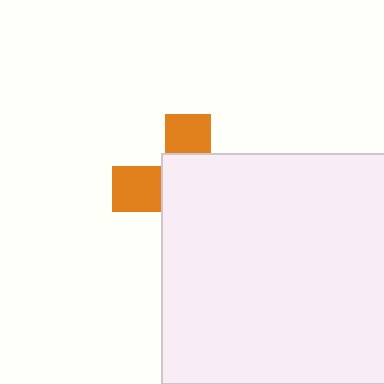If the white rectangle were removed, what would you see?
You would see the complete orange cross.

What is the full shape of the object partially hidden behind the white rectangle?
The partially hidden object is an orange cross.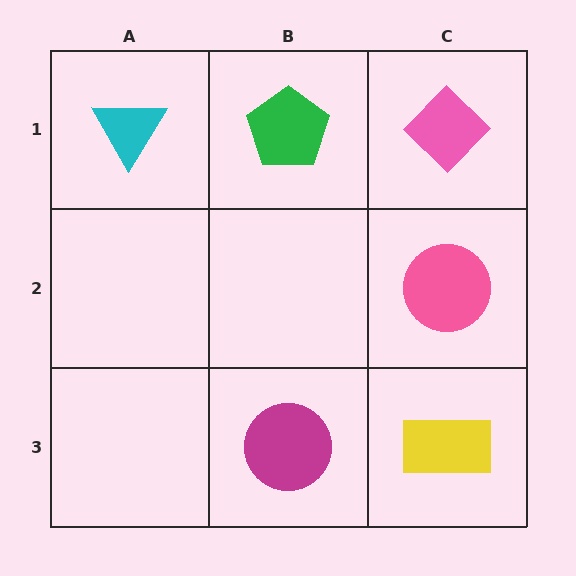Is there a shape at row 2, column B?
No, that cell is empty.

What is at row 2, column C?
A pink circle.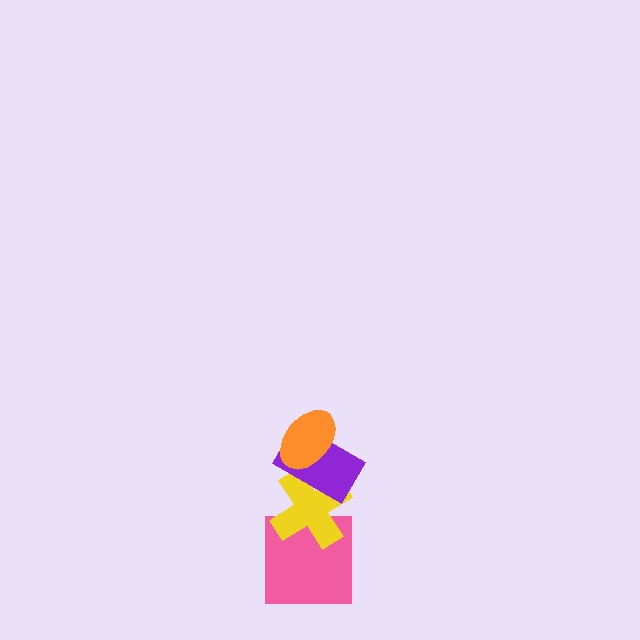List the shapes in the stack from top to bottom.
From top to bottom: the orange ellipse, the purple rectangle, the yellow cross, the pink square.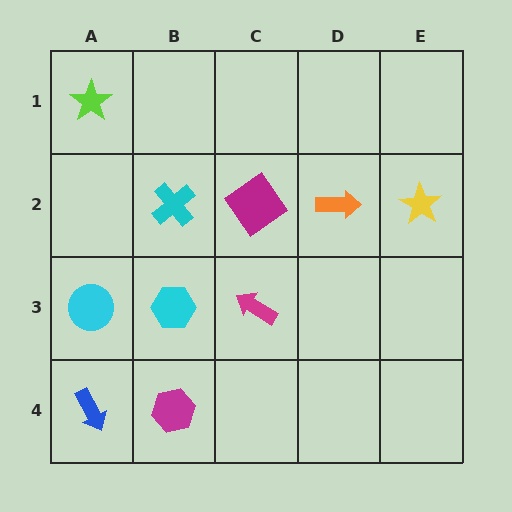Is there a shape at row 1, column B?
No, that cell is empty.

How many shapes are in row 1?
1 shape.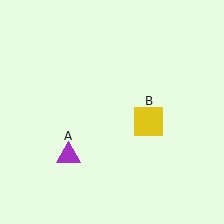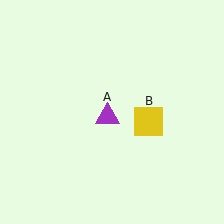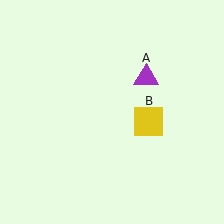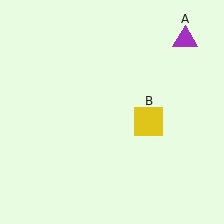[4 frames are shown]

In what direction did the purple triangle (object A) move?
The purple triangle (object A) moved up and to the right.